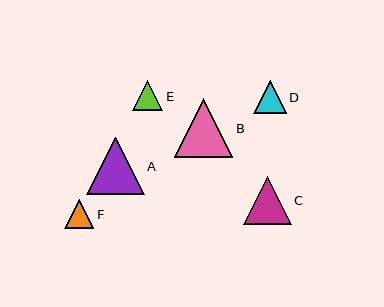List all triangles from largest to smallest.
From largest to smallest: B, A, C, D, E, F.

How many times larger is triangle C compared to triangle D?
Triangle C is approximately 1.5 times the size of triangle D.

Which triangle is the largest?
Triangle B is the largest with a size of approximately 59 pixels.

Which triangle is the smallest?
Triangle F is the smallest with a size of approximately 29 pixels.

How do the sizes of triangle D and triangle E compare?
Triangle D and triangle E are approximately the same size.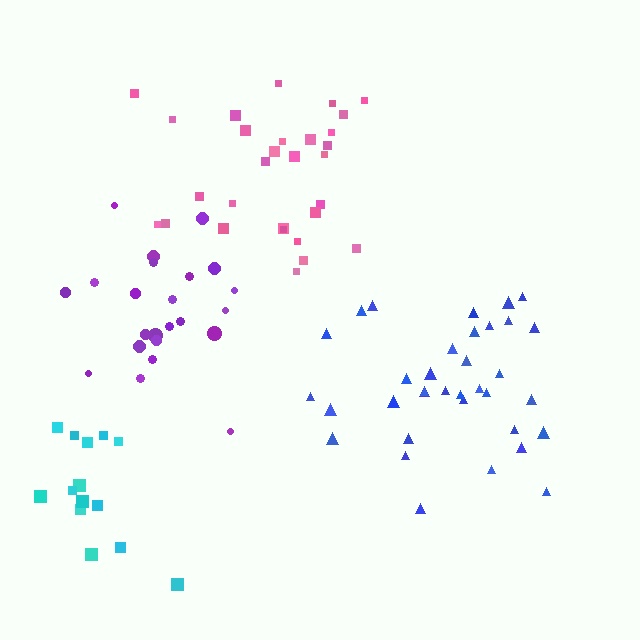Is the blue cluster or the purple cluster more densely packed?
Purple.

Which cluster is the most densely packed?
Purple.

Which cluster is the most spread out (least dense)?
Cyan.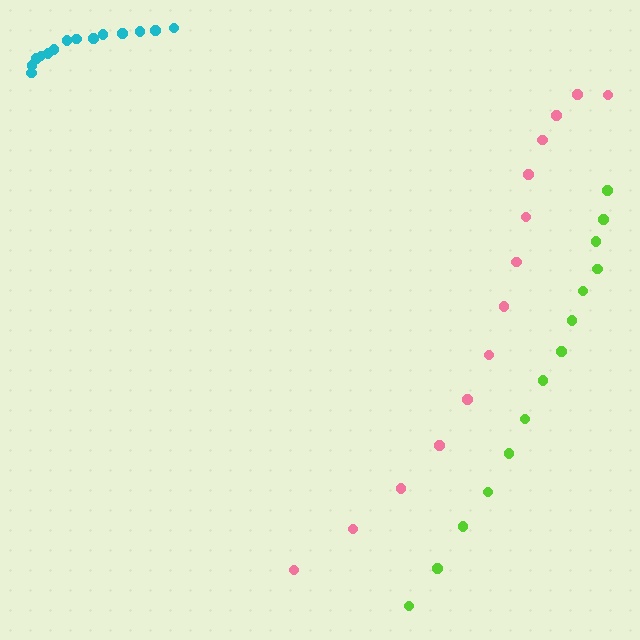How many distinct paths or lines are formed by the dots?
There are 3 distinct paths.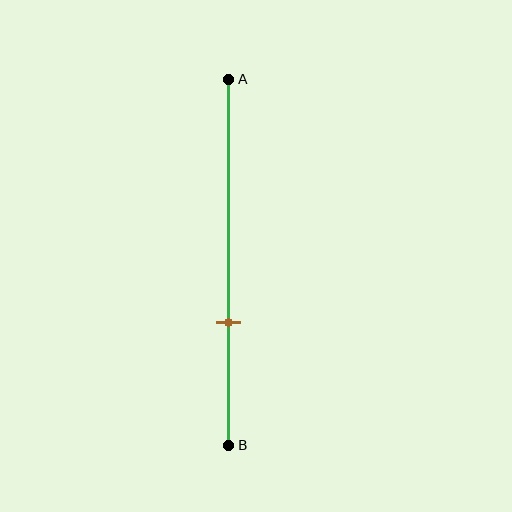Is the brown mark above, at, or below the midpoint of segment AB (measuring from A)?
The brown mark is below the midpoint of segment AB.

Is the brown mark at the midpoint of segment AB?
No, the mark is at about 65% from A, not at the 50% midpoint.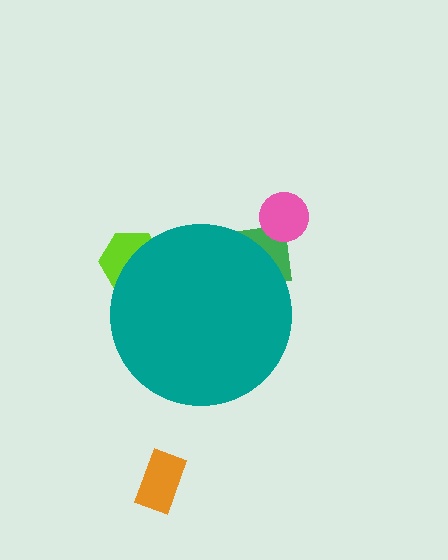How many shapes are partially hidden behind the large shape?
2 shapes are partially hidden.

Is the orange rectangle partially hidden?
No, the orange rectangle is fully visible.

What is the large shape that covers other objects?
A teal circle.